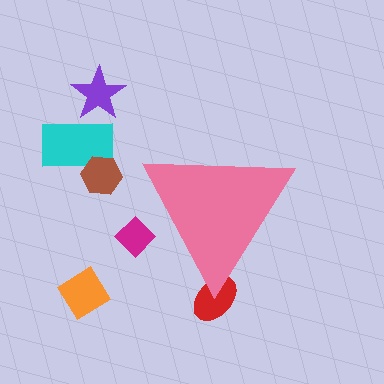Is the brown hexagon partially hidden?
No, the brown hexagon is fully visible.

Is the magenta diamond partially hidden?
Yes, the magenta diamond is partially hidden behind the pink triangle.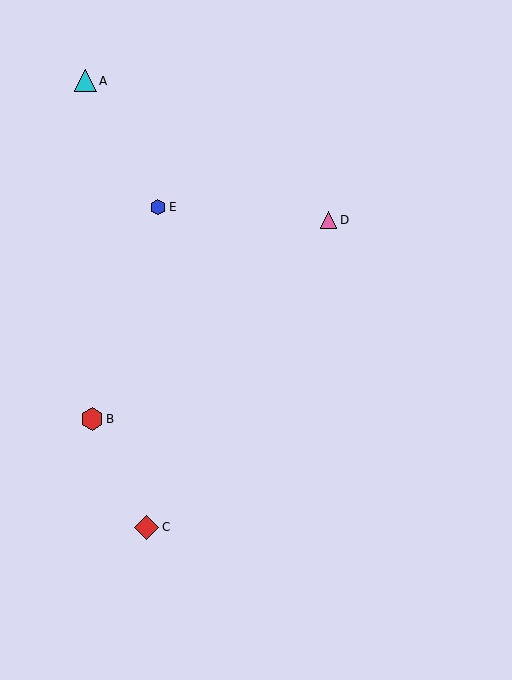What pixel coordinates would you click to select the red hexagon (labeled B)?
Click at (92, 419) to select the red hexagon B.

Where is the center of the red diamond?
The center of the red diamond is at (147, 527).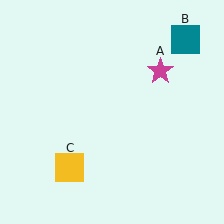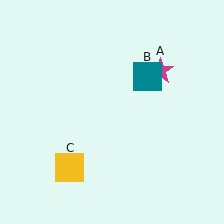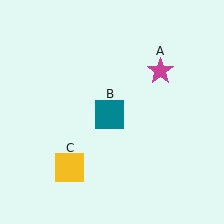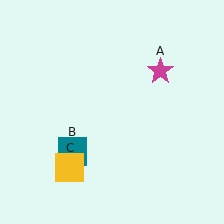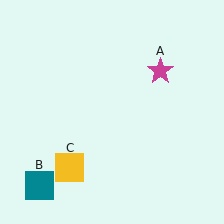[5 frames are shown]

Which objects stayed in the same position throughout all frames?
Magenta star (object A) and yellow square (object C) remained stationary.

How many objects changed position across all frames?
1 object changed position: teal square (object B).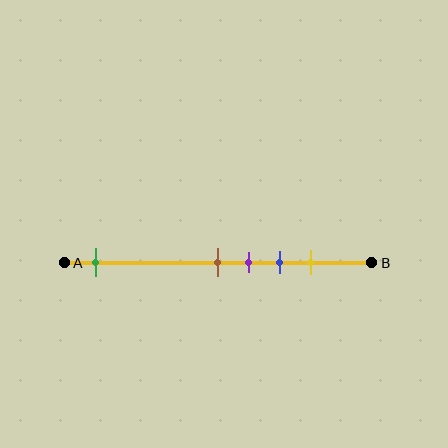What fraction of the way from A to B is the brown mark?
The brown mark is approximately 50% (0.5) of the way from A to B.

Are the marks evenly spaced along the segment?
No, the marks are not evenly spaced.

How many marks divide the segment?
There are 5 marks dividing the segment.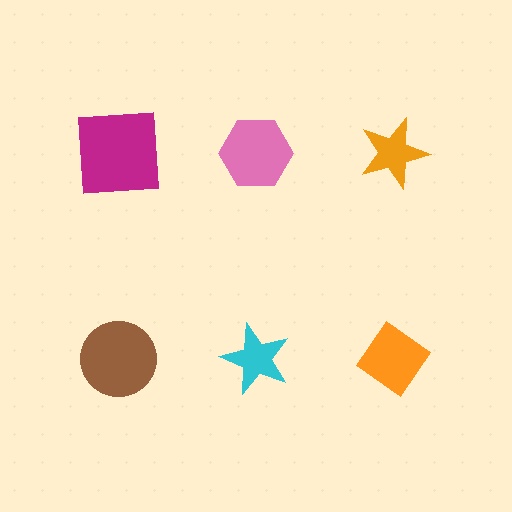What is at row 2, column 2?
A cyan star.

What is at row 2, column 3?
An orange diamond.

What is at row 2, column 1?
A brown circle.